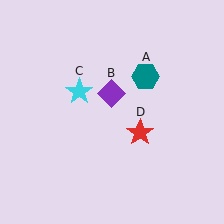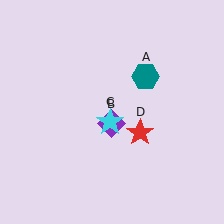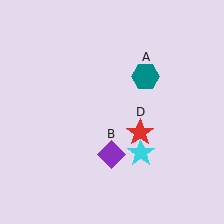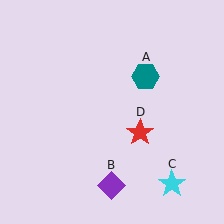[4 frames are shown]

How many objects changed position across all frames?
2 objects changed position: purple diamond (object B), cyan star (object C).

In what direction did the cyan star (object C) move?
The cyan star (object C) moved down and to the right.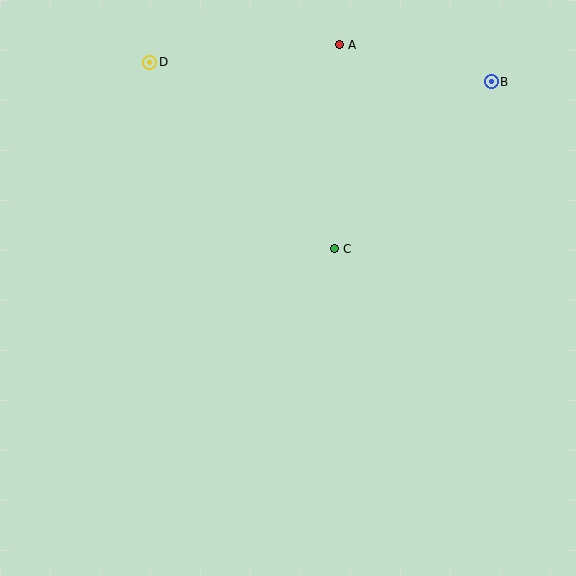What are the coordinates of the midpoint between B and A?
The midpoint between B and A is at (415, 63).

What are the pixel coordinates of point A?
Point A is at (339, 45).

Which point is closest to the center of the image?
Point C at (334, 249) is closest to the center.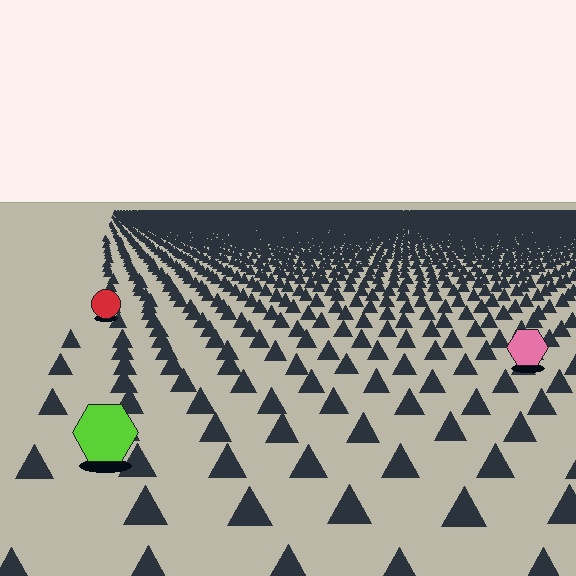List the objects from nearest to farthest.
From nearest to farthest: the lime hexagon, the pink hexagon, the red circle.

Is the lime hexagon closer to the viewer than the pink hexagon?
Yes. The lime hexagon is closer — you can tell from the texture gradient: the ground texture is coarser near it.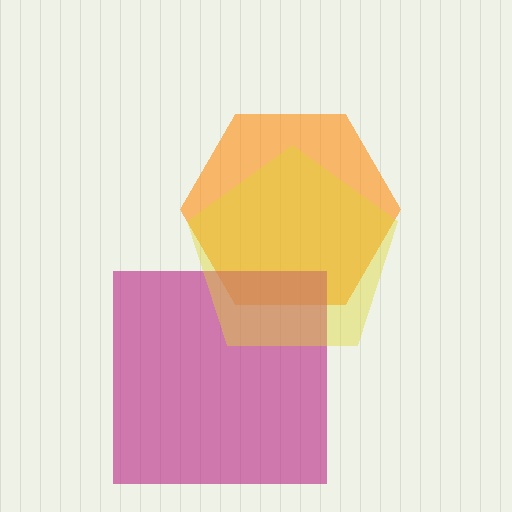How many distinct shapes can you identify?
There are 3 distinct shapes: an orange hexagon, a magenta square, a yellow pentagon.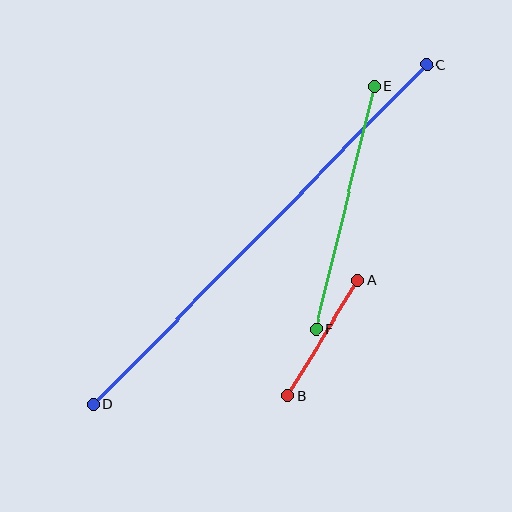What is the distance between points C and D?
The distance is approximately 476 pixels.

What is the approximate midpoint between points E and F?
The midpoint is at approximately (345, 208) pixels.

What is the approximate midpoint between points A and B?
The midpoint is at approximately (323, 338) pixels.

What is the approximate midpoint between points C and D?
The midpoint is at approximately (260, 234) pixels.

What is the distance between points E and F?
The distance is approximately 250 pixels.